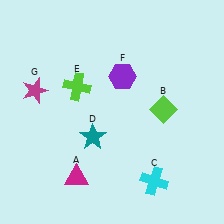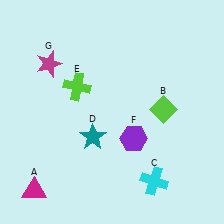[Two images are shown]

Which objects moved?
The objects that moved are: the magenta triangle (A), the purple hexagon (F), the magenta star (G).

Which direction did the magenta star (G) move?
The magenta star (G) moved up.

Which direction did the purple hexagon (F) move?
The purple hexagon (F) moved down.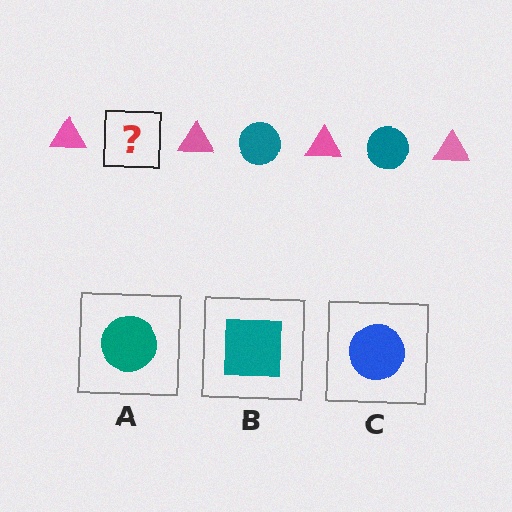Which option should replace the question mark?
Option A.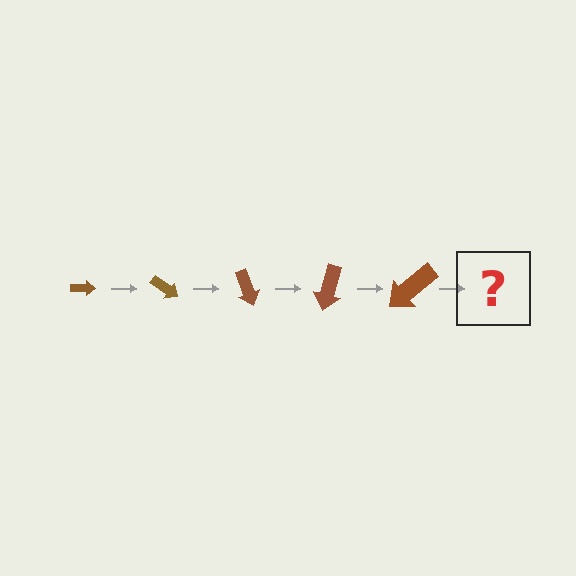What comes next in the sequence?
The next element should be an arrow, larger than the previous one and rotated 175 degrees from the start.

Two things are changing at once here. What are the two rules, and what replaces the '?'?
The two rules are that the arrow grows larger each step and it rotates 35 degrees each step. The '?' should be an arrow, larger than the previous one and rotated 175 degrees from the start.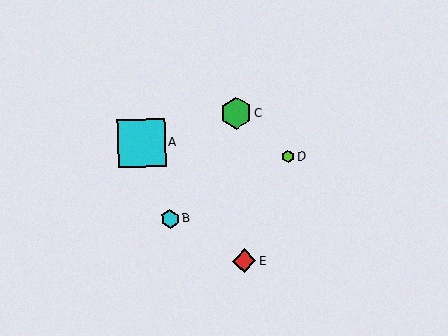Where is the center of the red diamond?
The center of the red diamond is at (244, 261).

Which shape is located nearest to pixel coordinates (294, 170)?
The lime hexagon (labeled D) at (288, 157) is nearest to that location.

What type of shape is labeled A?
Shape A is a cyan square.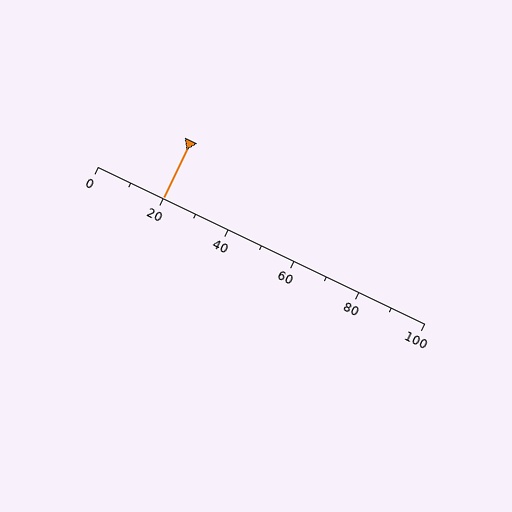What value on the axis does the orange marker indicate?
The marker indicates approximately 20.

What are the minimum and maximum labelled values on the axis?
The axis runs from 0 to 100.